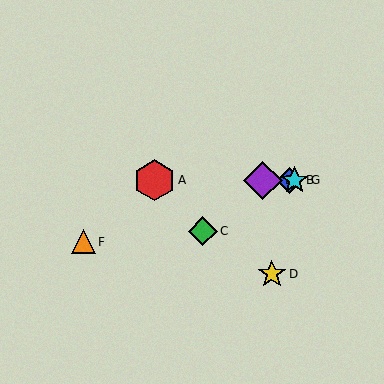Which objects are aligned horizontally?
Objects A, B, E, G are aligned horizontally.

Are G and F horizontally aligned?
No, G is at y≈180 and F is at y≈242.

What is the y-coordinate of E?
Object E is at y≈180.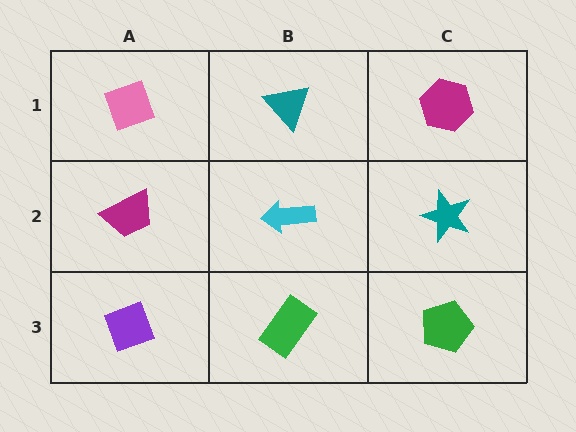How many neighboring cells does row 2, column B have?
4.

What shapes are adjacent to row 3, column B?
A cyan arrow (row 2, column B), a purple diamond (row 3, column A), a green pentagon (row 3, column C).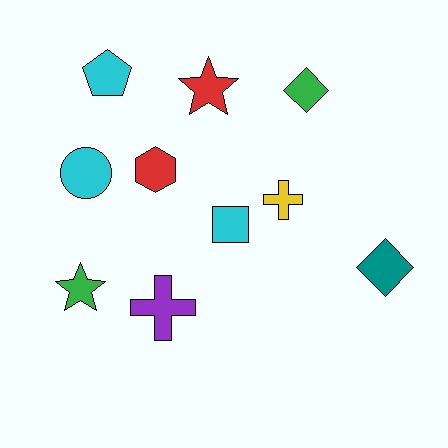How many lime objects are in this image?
There are no lime objects.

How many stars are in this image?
There are 2 stars.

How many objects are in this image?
There are 10 objects.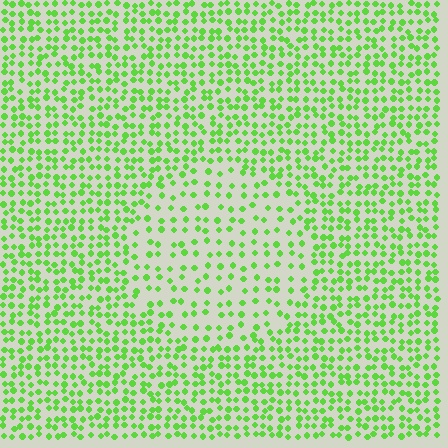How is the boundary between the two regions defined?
The boundary is defined by a change in element density (approximately 1.9x ratio). All elements are the same color, size, and shape.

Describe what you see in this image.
The image contains small lime elements arranged at two different densities. A circle-shaped region is visible where the elements are less densely packed than the surrounding area.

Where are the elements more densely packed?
The elements are more densely packed outside the circle boundary.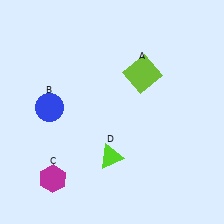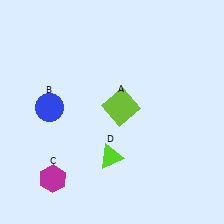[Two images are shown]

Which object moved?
The lime square (A) moved down.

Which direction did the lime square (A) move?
The lime square (A) moved down.